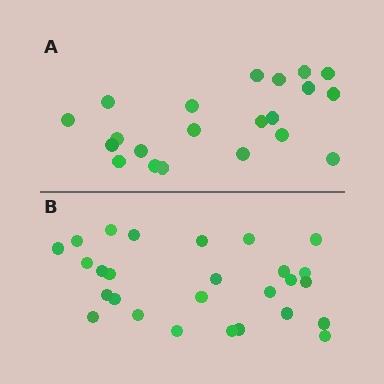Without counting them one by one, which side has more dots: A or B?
Region B (the bottom region) has more dots.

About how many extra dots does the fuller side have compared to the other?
Region B has about 6 more dots than region A.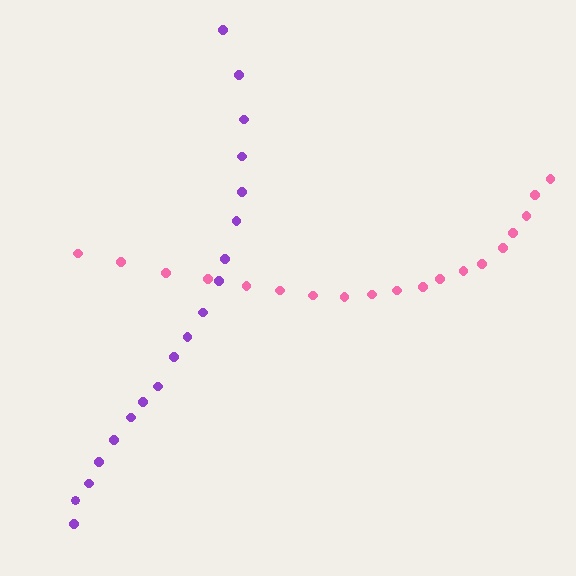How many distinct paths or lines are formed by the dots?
There are 2 distinct paths.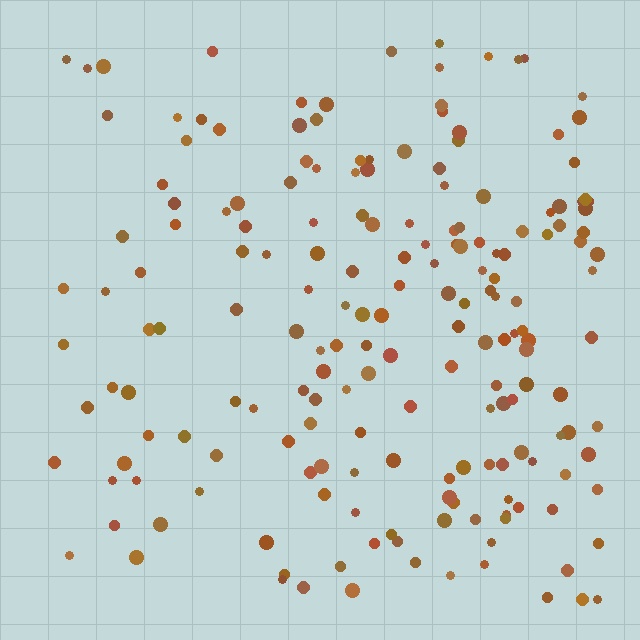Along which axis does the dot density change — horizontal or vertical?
Horizontal.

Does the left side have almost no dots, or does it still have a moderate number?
Still a moderate number, just noticeably fewer than the right.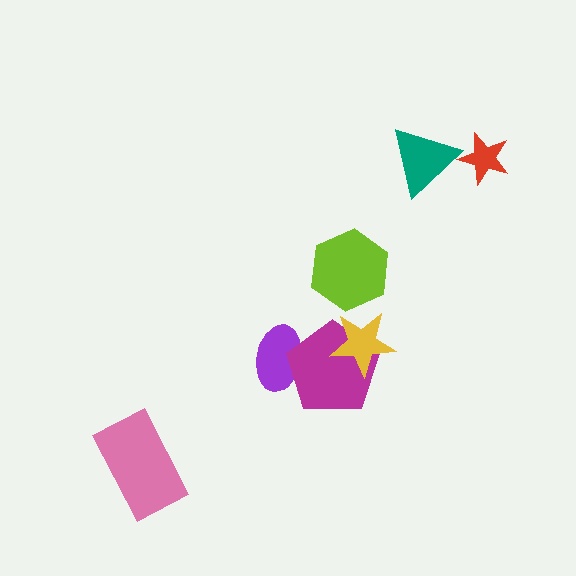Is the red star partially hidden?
Yes, it is partially covered by another shape.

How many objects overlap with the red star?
1 object overlaps with the red star.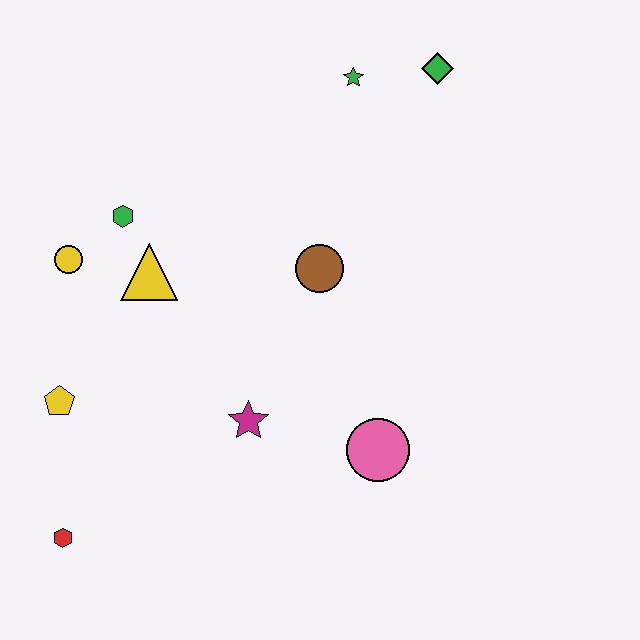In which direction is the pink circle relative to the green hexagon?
The pink circle is to the right of the green hexagon.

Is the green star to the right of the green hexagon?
Yes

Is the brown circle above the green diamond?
No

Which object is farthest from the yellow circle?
The green diamond is farthest from the yellow circle.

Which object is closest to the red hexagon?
The yellow pentagon is closest to the red hexagon.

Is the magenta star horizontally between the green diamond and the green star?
No